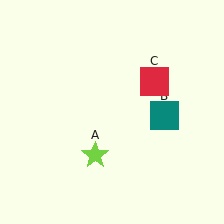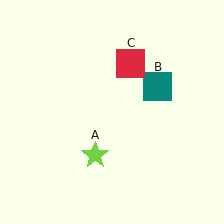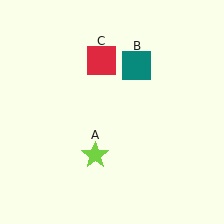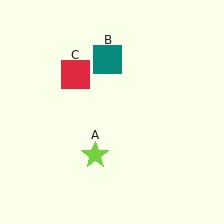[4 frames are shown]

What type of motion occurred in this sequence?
The teal square (object B), red square (object C) rotated counterclockwise around the center of the scene.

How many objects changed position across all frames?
2 objects changed position: teal square (object B), red square (object C).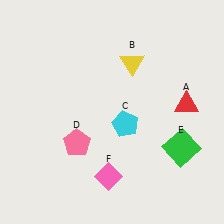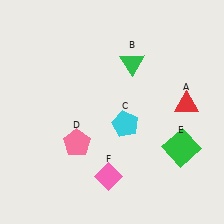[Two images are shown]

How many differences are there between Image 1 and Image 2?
There is 1 difference between the two images.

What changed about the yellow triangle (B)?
In Image 1, B is yellow. In Image 2, it changed to green.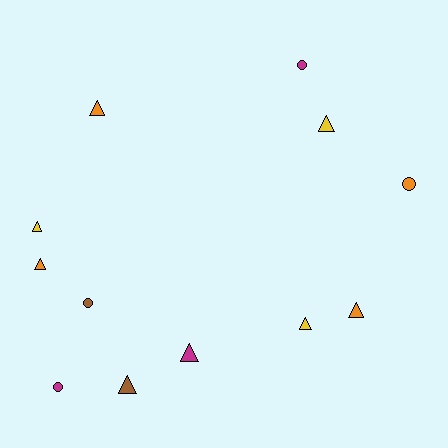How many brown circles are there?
There is 1 brown circle.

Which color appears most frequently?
Orange, with 4 objects.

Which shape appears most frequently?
Triangle, with 8 objects.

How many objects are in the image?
There are 12 objects.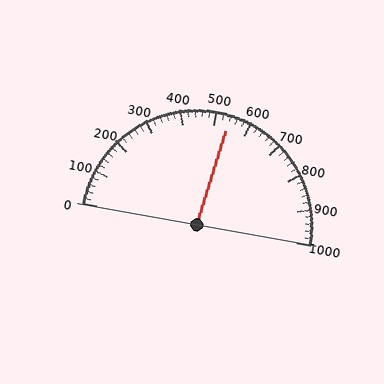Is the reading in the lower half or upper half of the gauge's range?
The reading is in the upper half of the range (0 to 1000).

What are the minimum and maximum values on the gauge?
The gauge ranges from 0 to 1000.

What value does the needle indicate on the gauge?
The needle indicates approximately 540.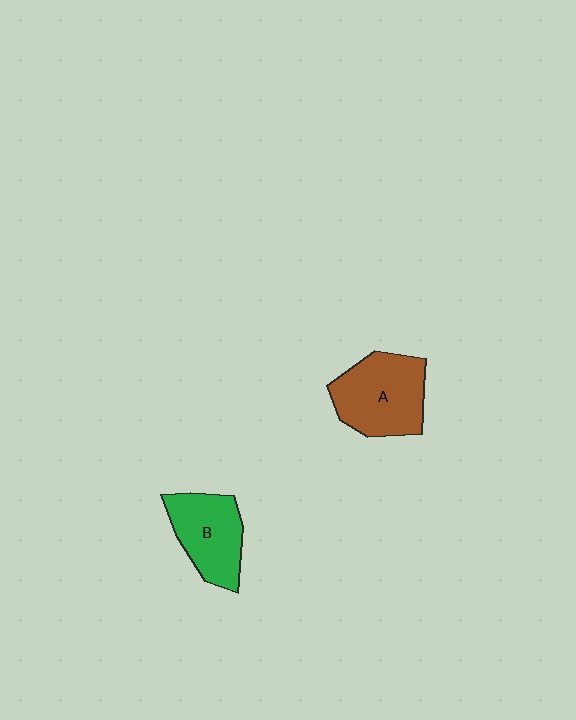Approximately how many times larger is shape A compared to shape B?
Approximately 1.2 times.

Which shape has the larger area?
Shape A (brown).